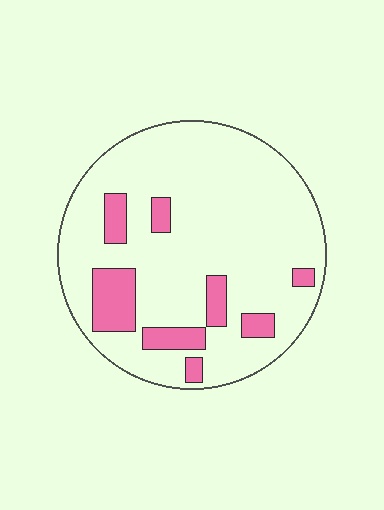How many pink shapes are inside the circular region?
8.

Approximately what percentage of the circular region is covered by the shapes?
Approximately 15%.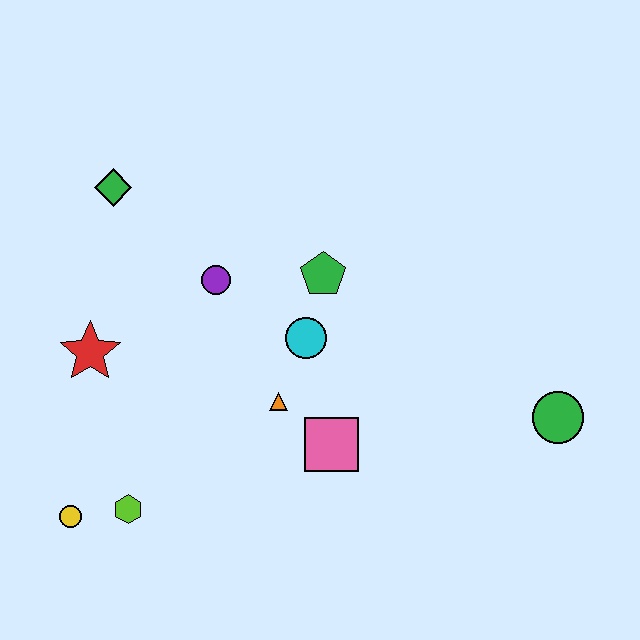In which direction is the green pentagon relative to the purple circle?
The green pentagon is to the right of the purple circle.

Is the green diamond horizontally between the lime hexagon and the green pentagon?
No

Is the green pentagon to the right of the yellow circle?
Yes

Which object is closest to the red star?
The purple circle is closest to the red star.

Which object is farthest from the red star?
The green circle is farthest from the red star.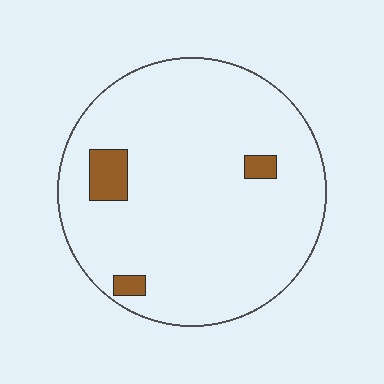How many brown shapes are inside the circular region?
3.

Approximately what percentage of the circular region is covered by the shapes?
Approximately 5%.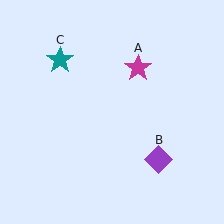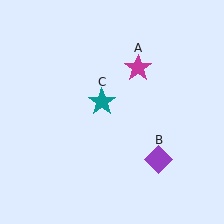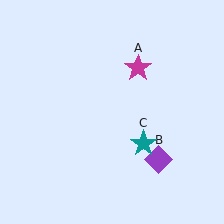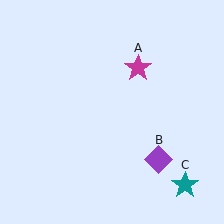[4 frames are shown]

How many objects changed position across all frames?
1 object changed position: teal star (object C).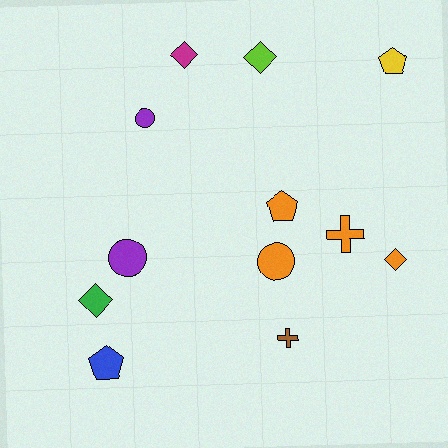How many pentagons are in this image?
There are 3 pentagons.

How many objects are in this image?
There are 12 objects.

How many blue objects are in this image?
There is 1 blue object.